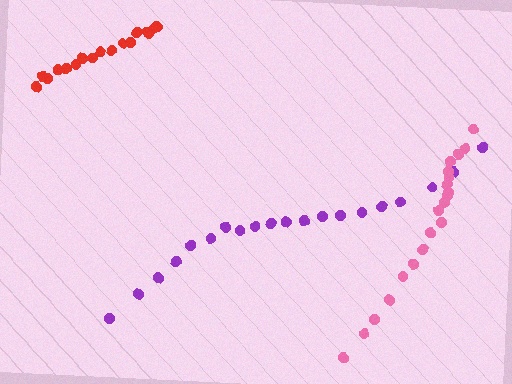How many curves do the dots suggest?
There are 3 distinct paths.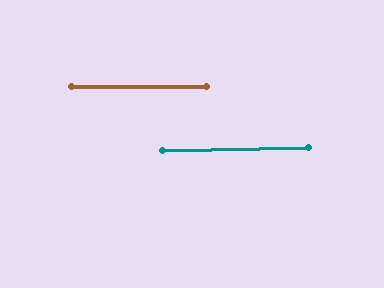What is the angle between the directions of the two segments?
Approximately 1 degree.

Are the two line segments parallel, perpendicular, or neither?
Parallel — their directions differ by only 1.4°.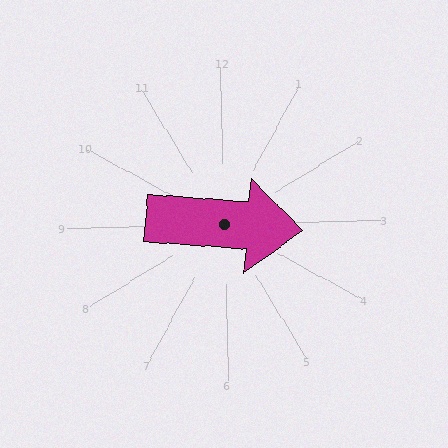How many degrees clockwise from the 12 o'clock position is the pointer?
Approximately 96 degrees.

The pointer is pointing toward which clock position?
Roughly 3 o'clock.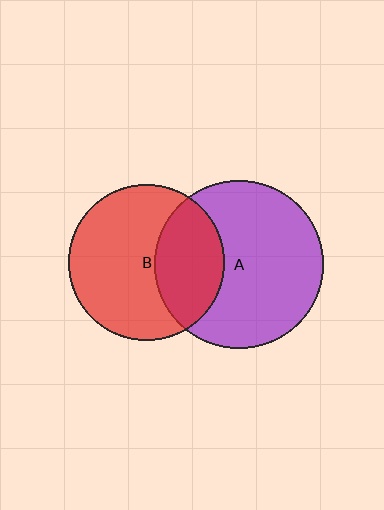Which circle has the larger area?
Circle A (purple).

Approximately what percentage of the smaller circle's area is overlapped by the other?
Approximately 35%.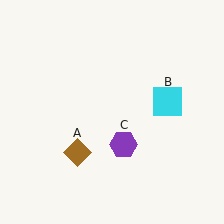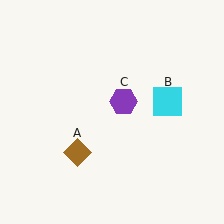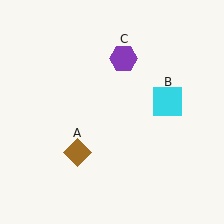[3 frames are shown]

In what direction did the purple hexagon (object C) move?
The purple hexagon (object C) moved up.